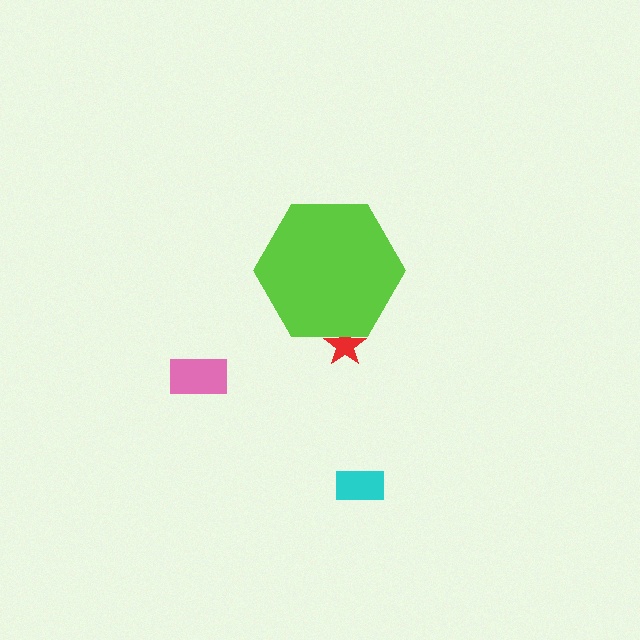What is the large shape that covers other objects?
A lime hexagon.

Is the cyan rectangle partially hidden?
No, the cyan rectangle is fully visible.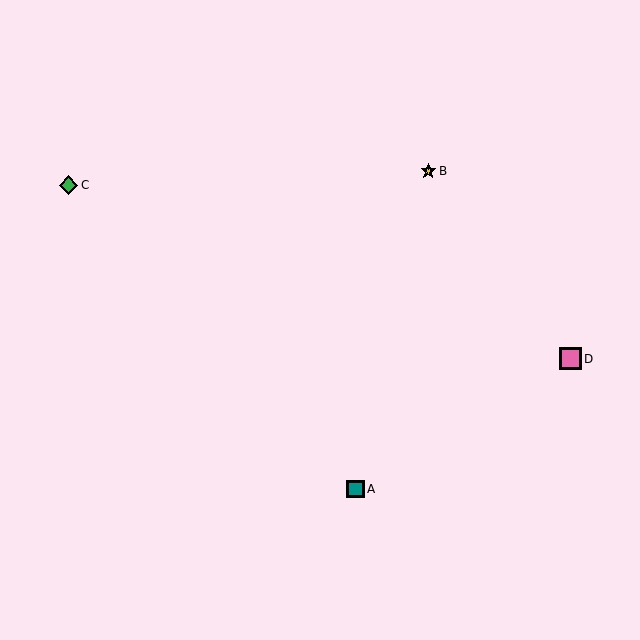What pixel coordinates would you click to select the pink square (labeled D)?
Click at (570, 359) to select the pink square D.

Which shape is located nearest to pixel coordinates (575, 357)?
The pink square (labeled D) at (570, 359) is nearest to that location.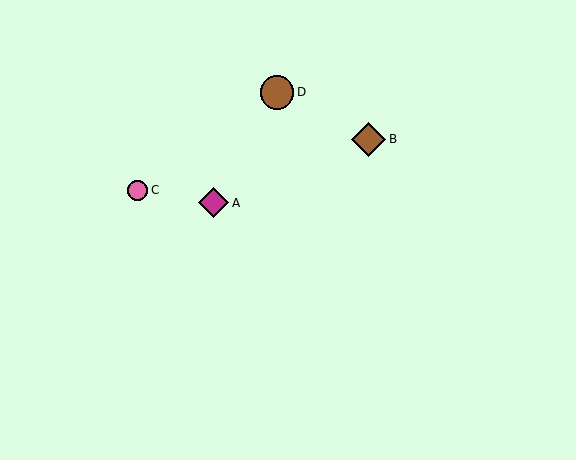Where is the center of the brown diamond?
The center of the brown diamond is at (369, 139).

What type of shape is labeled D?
Shape D is a brown circle.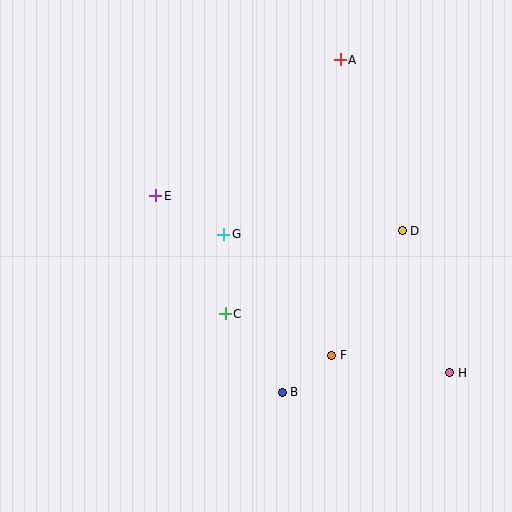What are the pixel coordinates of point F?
Point F is at (332, 355).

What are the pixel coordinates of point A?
Point A is at (340, 60).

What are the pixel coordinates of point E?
Point E is at (156, 196).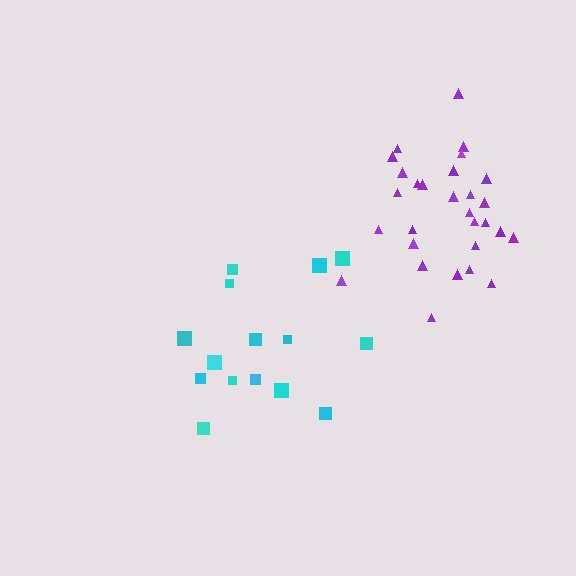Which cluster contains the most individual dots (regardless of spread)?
Purple (29).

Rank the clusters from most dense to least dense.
purple, cyan.